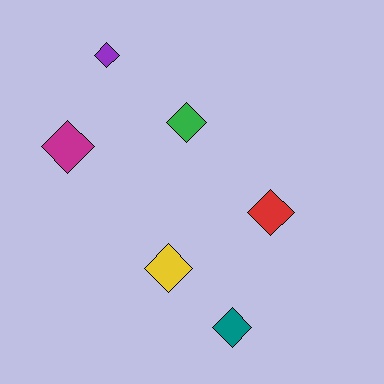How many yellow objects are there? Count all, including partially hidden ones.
There is 1 yellow object.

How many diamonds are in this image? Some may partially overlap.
There are 6 diamonds.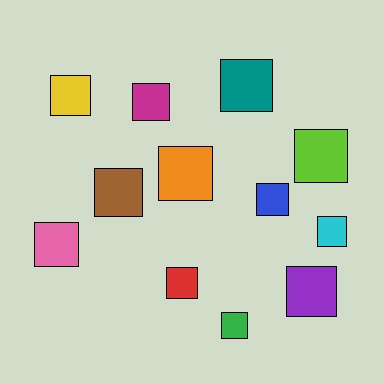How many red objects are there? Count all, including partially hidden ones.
There is 1 red object.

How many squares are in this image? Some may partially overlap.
There are 12 squares.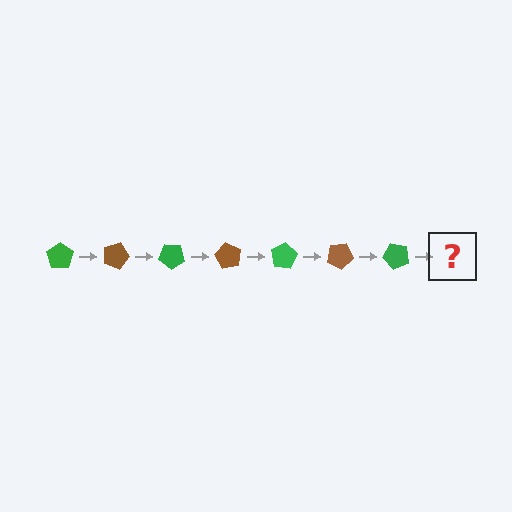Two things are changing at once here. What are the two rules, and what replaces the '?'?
The two rules are that it rotates 20 degrees each step and the color cycles through green and brown. The '?' should be a brown pentagon, rotated 140 degrees from the start.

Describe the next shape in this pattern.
It should be a brown pentagon, rotated 140 degrees from the start.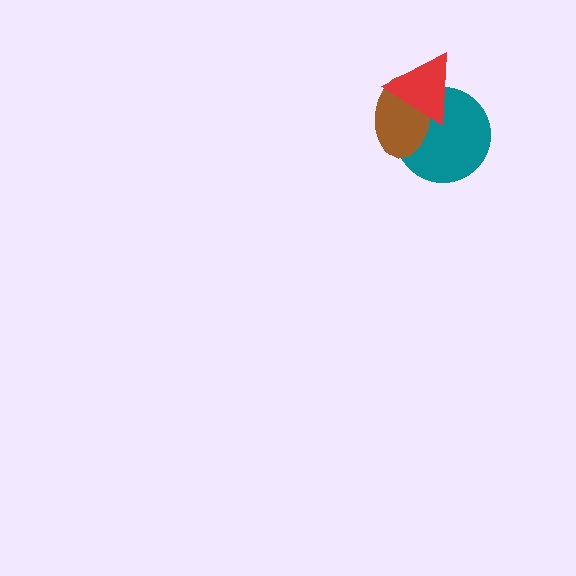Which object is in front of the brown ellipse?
The red triangle is in front of the brown ellipse.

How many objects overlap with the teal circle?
2 objects overlap with the teal circle.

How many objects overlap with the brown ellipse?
2 objects overlap with the brown ellipse.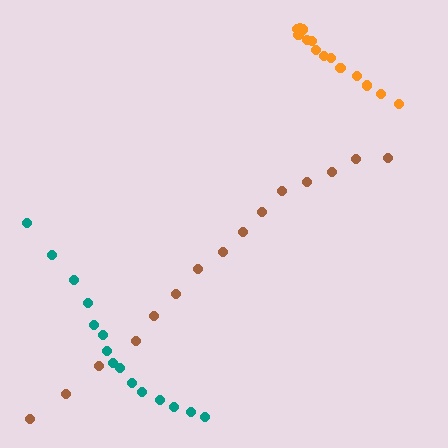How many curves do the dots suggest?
There are 3 distinct paths.